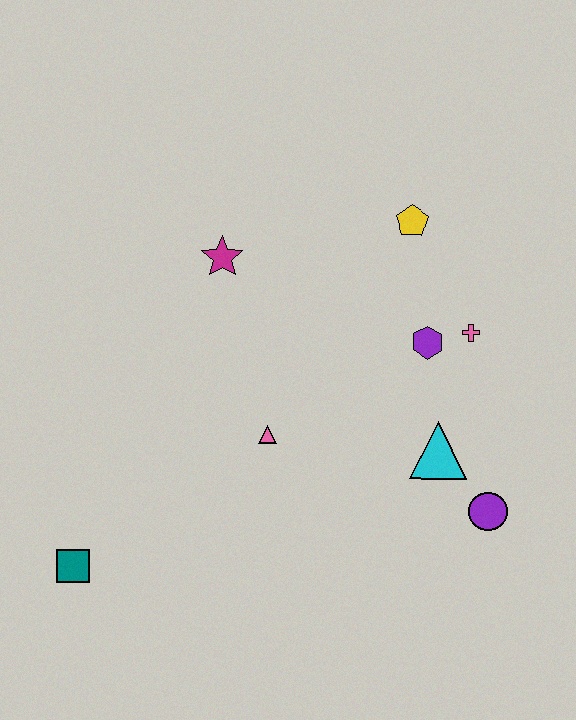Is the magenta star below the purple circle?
No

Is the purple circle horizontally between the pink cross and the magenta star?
No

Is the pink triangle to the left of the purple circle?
Yes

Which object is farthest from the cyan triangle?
The teal square is farthest from the cyan triangle.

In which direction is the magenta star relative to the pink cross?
The magenta star is to the left of the pink cross.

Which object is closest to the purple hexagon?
The pink cross is closest to the purple hexagon.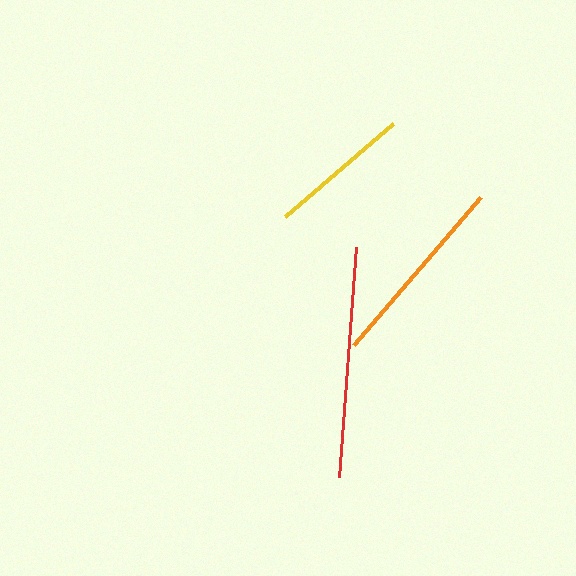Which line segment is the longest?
The red line is the longest at approximately 230 pixels.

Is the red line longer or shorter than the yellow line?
The red line is longer than the yellow line.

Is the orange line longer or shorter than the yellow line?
The orange line is longer than the yellow line.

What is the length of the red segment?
The red segment is approximately 230 pixels long.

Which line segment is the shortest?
The yellow line is the shortest at approximately 142 pixels.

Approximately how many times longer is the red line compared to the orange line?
The red line is approximately 1.2 times the length of the orange line.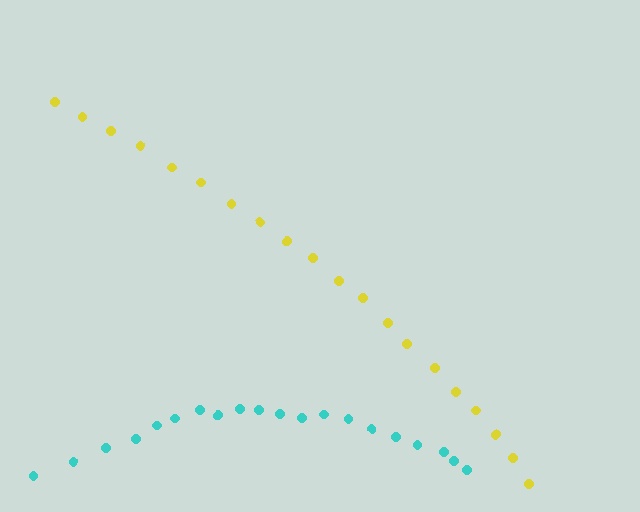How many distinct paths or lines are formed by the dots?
There are 2 distinct paths.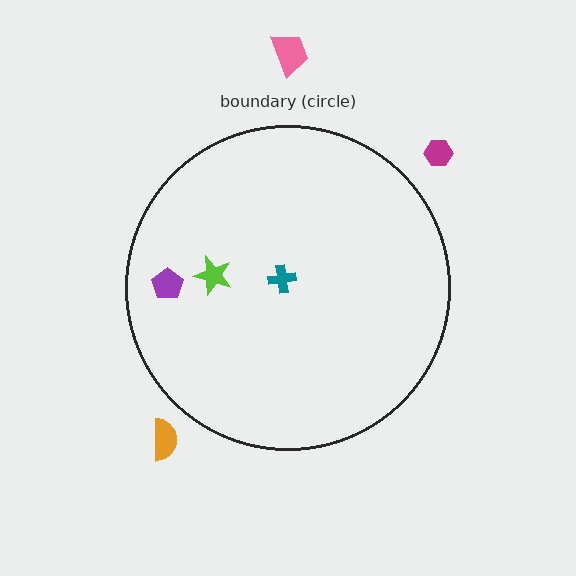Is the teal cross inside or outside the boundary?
Inside.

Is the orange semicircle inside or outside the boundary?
Outside.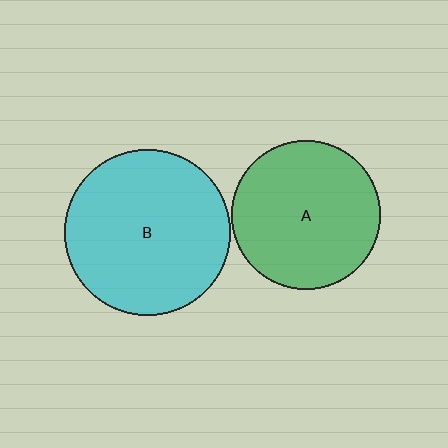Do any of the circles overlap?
No, none of the circles overlap.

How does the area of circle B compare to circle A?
Approximately 1.2 times.